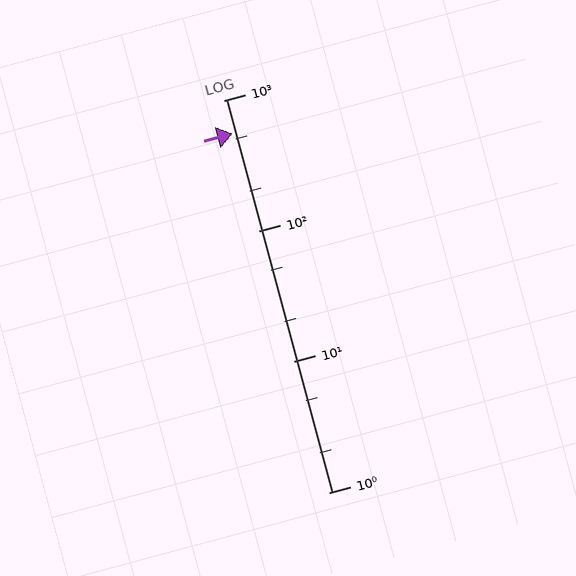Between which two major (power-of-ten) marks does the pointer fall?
The pointer is between 100 and 1000.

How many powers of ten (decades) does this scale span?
The scale spans 3 decades, from 1 to 1000.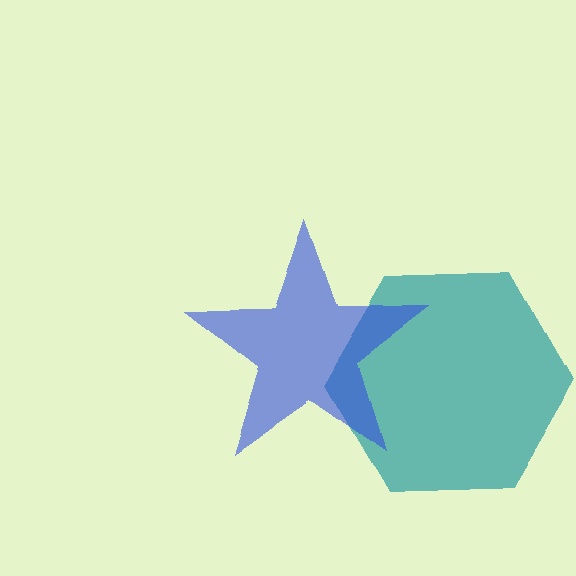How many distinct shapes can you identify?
There are 2 distinct shapes: a teal hexagon, a blue star.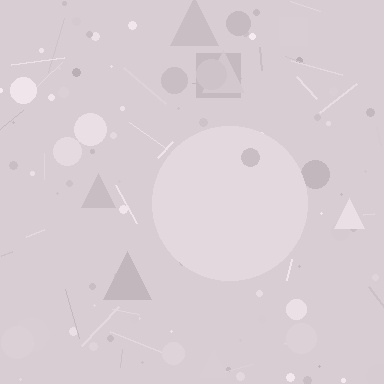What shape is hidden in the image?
A circle is hidden in the image.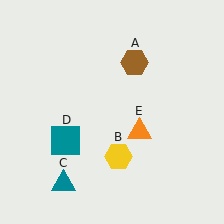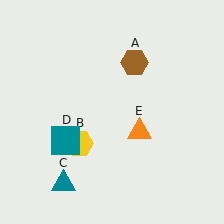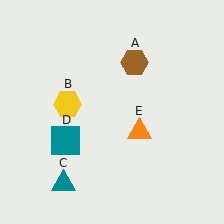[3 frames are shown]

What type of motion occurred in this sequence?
The yellow hexagon (object B) rotated clockwise around the center of the scene.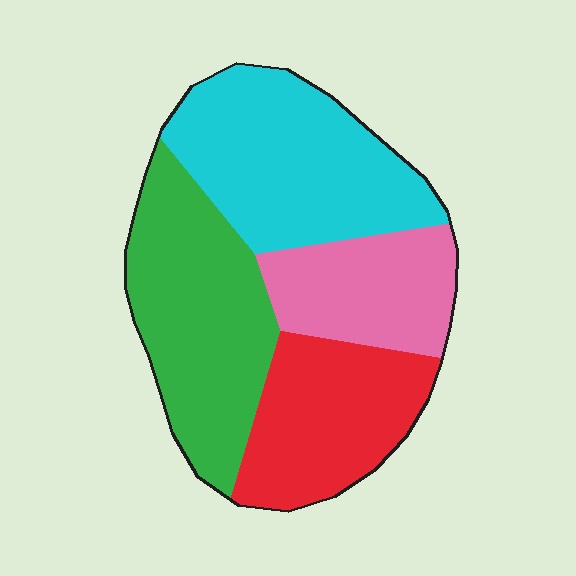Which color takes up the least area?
Pink, at roughly 20%.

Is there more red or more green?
Green.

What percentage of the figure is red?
Red covers around 20% of the figure.